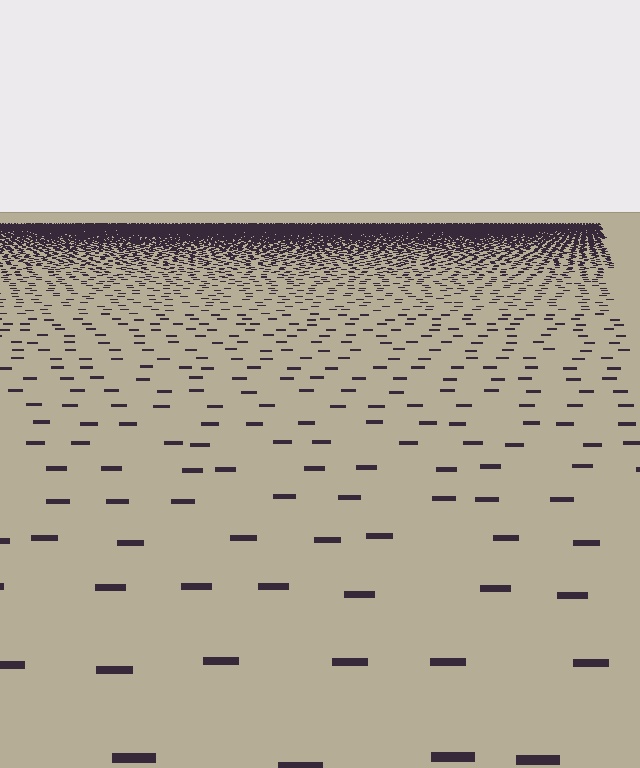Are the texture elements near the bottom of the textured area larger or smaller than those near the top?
Larger. Near the bottom, elements are closer to the viewer and appear at a bigger on-screen size.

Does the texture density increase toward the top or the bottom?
Density increases toward the top.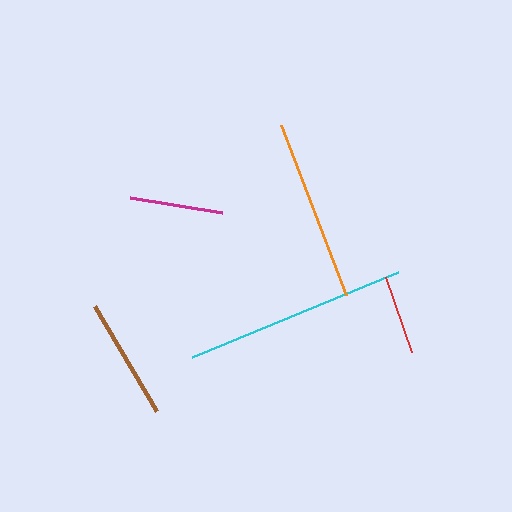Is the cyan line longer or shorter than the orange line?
The cyan line is longer than the orange line.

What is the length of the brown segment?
The brown segment is approximately 122 pixels long.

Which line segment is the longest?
The cyan line is the longest at approximately 223 pixels.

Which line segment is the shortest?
The red line is the shortest at approximately 80 pixels.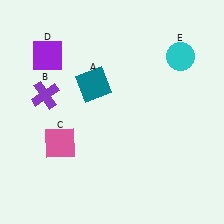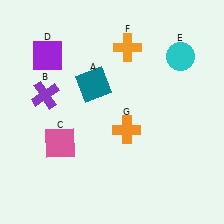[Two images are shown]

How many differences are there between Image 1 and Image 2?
There are 2 differences between the two images.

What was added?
An orange cross (F), an orange cross (G) were added in Image 2.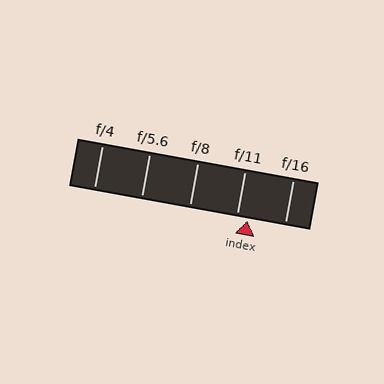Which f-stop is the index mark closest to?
The index mark is closest to f/11.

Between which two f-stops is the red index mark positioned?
The index mark is between f/11 and f/16.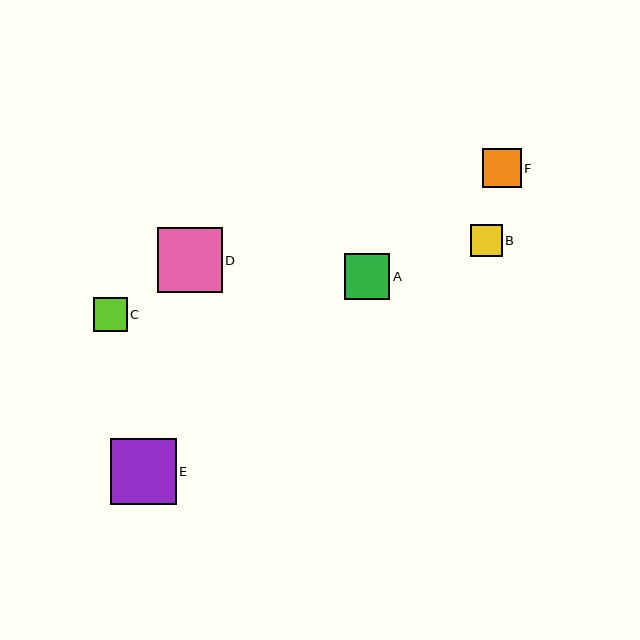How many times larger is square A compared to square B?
Square A is approximately 1.4 times the size of square B.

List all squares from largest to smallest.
From largest to smallest: E, D, A, F, C, B.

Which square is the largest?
Square E is the largest with a size of approximately 66 pixels.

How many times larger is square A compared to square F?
Square A is approximately 1.2 times the size of square F.